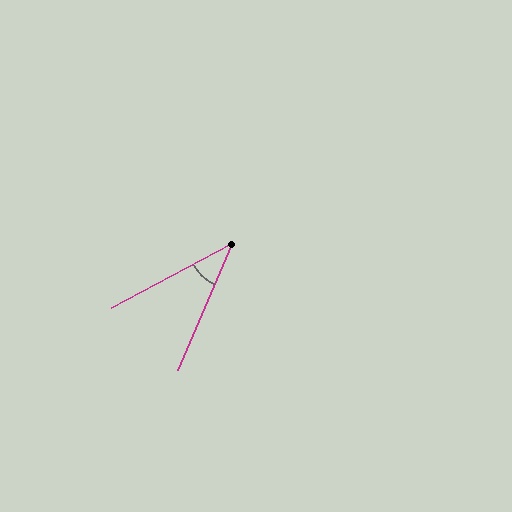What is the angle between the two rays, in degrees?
Approximately 39 degrees.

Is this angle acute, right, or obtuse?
It is acute.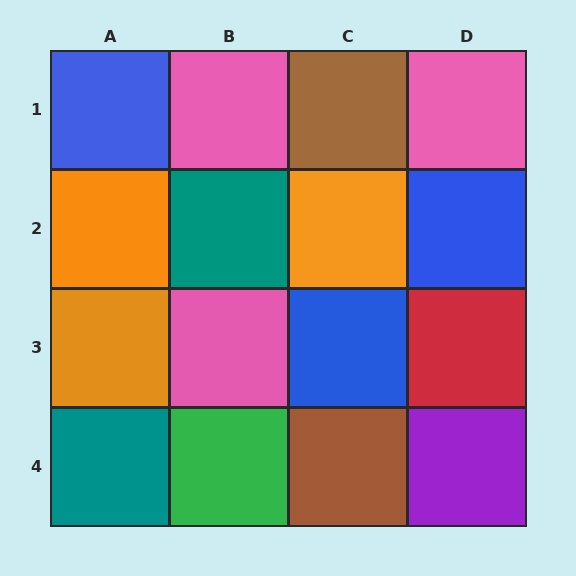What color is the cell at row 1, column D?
Pink.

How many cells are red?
1 cell is red.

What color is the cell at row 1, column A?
Blue.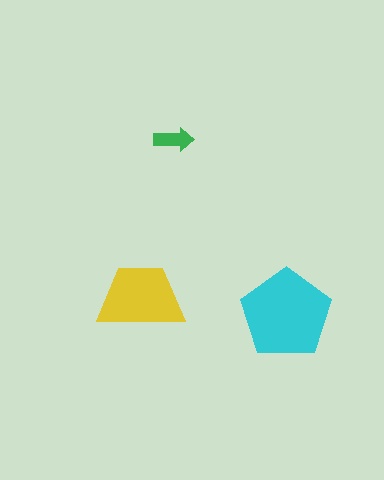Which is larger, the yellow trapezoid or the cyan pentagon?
The cyan pentagon.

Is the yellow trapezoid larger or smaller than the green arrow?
Larger.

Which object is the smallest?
The green arrow.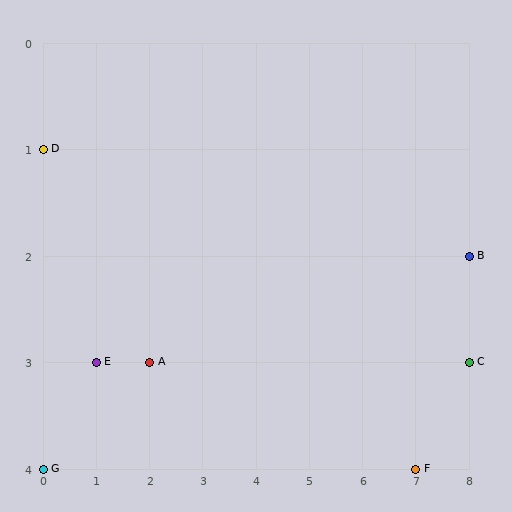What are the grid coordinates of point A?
Point A is at grid coordinates (2, 3).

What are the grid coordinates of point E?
Point E is at grid coordinates (1, 3).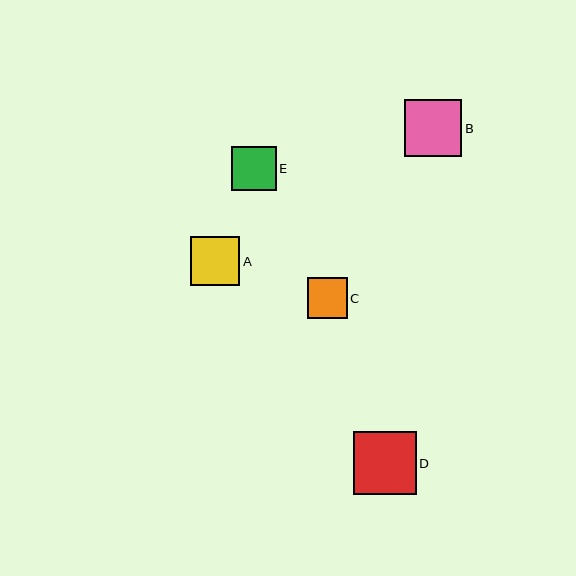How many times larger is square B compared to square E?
Square B is approximately 1.3 times the size of square E.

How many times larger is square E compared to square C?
Square E is approximately 1.1 times the size of square C.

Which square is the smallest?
Square C is the smallest with a size of approximately 40 pixels.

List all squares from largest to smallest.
From largest to smallest: D, B, A, E, C.